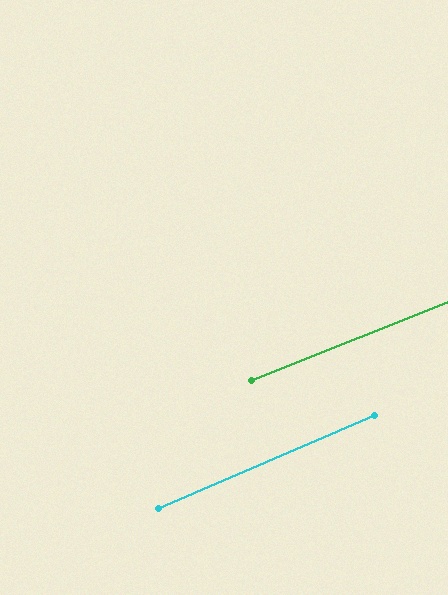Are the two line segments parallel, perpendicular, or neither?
Parallel — their directions differ by only 1.6°.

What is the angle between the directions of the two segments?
Approximately 2 degrees.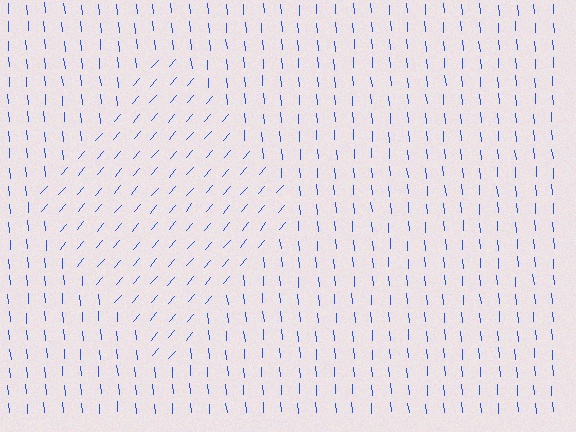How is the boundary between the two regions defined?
The boundary is defined purely by a change in line orientation (approximately 45 degrees difference). All lines are the same color and thickness.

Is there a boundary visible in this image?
Yes, there is a texture boundary formed by a change in line orientation.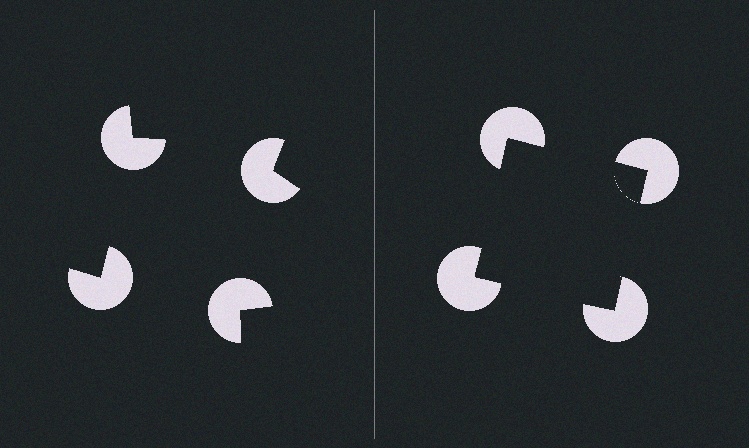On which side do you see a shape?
An illusory square appears on the right side. On the left side the wedge cuts are rotated, so no coherent shape forms.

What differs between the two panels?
The pac-man discs are positioned identically on both sides; only the wedge orientations differ. On the right they align to a square; on the left they are misaligned.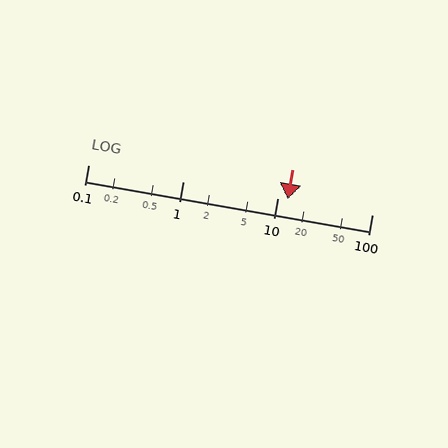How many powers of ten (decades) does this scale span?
The scale spans 3 decades, from 0.1 to 100.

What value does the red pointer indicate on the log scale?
The pointer indicates approximately 13.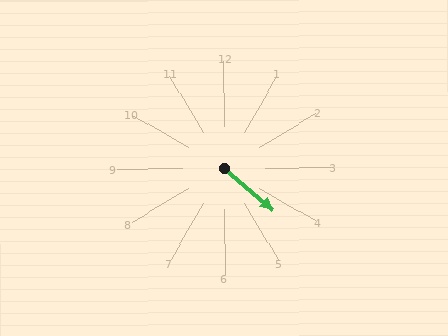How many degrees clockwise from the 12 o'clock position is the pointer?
Approximately 131 degrees.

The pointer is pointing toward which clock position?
Roughly 4 o'clock.